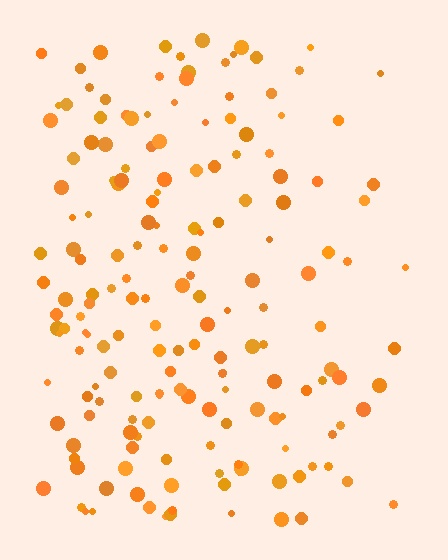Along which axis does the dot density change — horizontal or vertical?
Horizontal.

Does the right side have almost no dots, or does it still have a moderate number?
Still a moderate number, just noticeably fewer than the left.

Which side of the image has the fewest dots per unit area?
The right.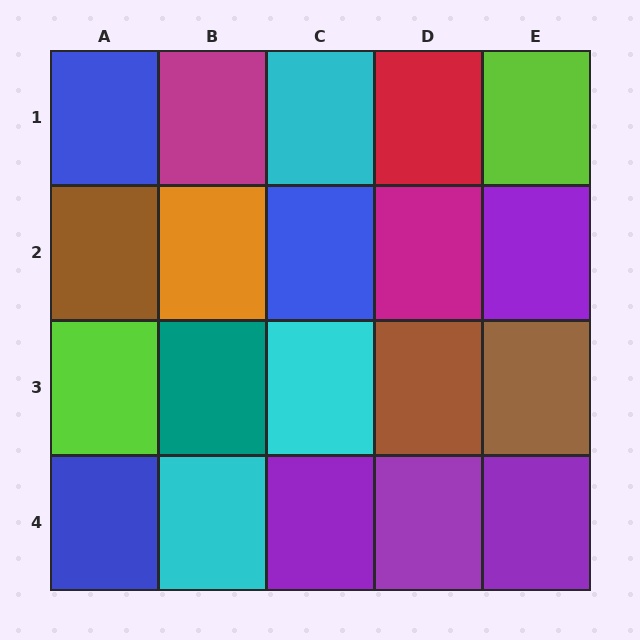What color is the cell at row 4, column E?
Purple.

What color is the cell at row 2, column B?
Orange.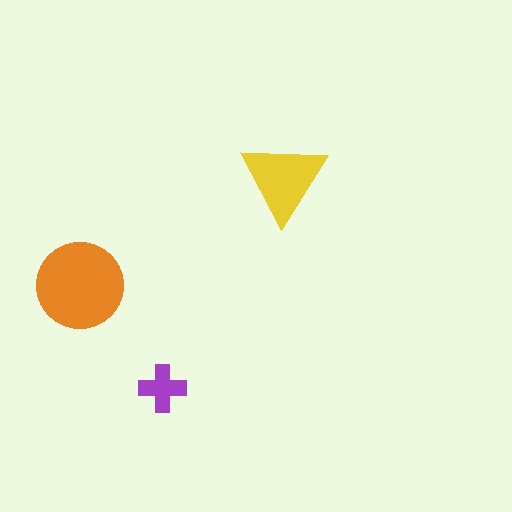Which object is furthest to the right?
The yellow triangle is rightmost.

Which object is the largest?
The orange circle.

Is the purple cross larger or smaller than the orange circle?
Smaller.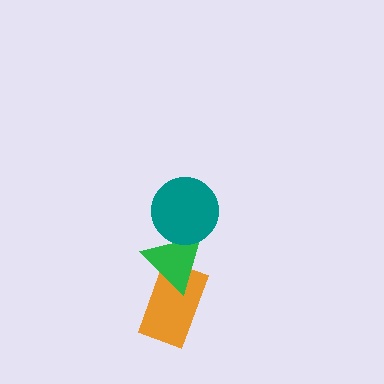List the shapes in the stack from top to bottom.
From top to bottom: the teal circle, the green triangle, the orange rectangle.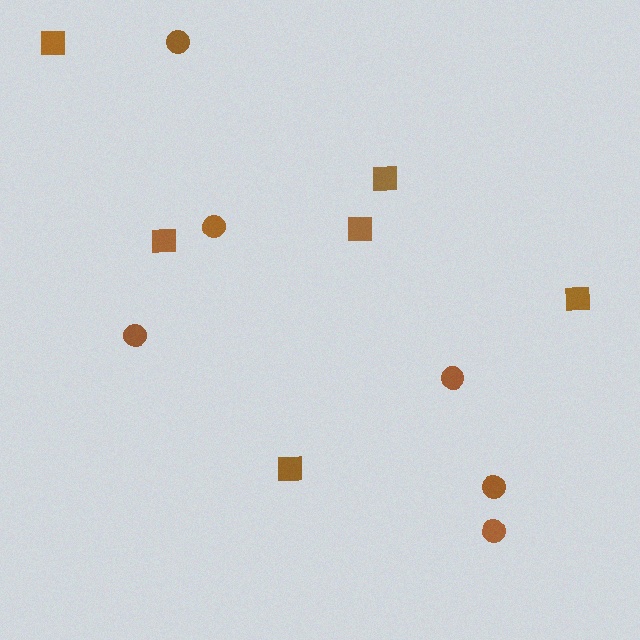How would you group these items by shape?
There are 2 groups: one group of circles (6) and one group of squares (6).